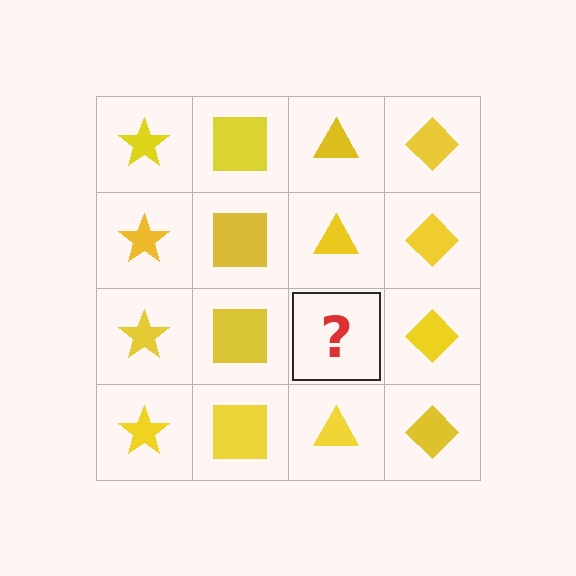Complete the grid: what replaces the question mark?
The question mark should be replaced with a yellow triangle.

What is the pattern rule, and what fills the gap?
The rule is that each column has a consistent shape. The gap should be filled with a yellow triangle.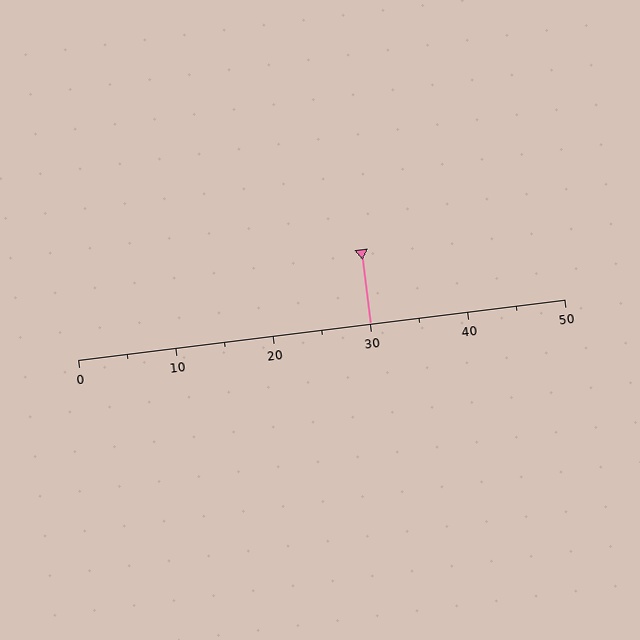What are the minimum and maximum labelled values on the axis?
The axis runs from 0 to 50.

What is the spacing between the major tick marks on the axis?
The major ticks are spaced 10 apart.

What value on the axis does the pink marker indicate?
The marker indicates approximately 30.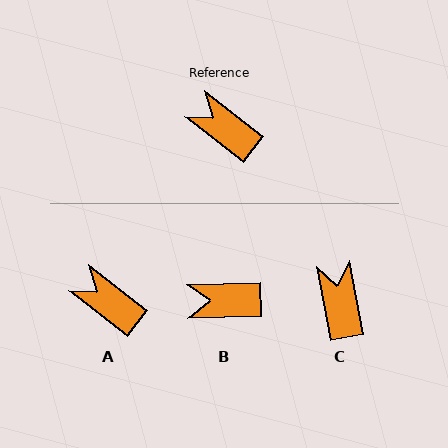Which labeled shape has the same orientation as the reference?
A.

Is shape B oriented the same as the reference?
No, it is off by about 39 degrees.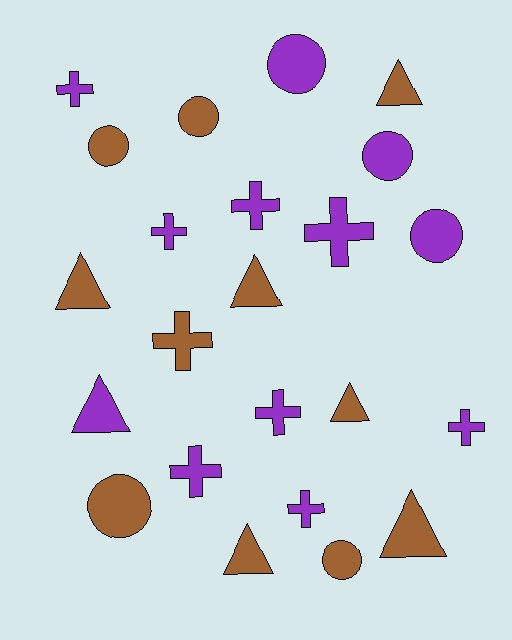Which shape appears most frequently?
Cross, with 9 objects.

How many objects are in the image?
There are 23 objects.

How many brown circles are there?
There are 4 brown circles.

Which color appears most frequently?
Purple, with 12 objects.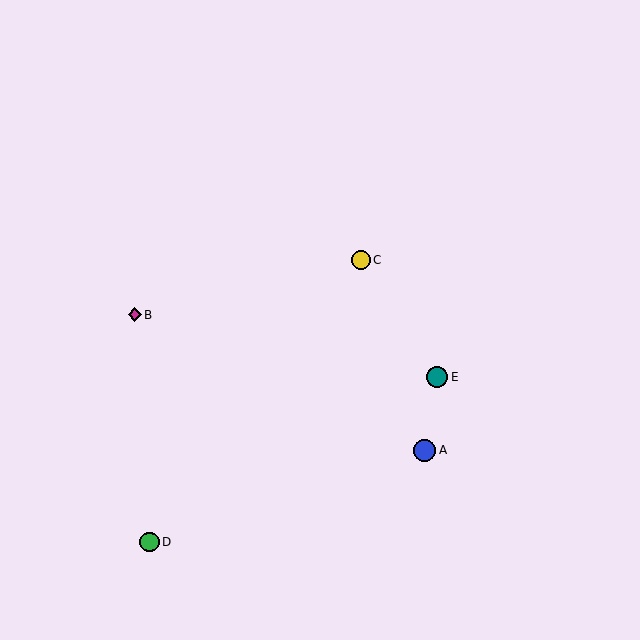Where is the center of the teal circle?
The center of the teal circle is at (437, 377).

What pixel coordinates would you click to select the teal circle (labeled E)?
Click at (437, 377) to select the teal circle E.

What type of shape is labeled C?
Shape C is a yellow circle.